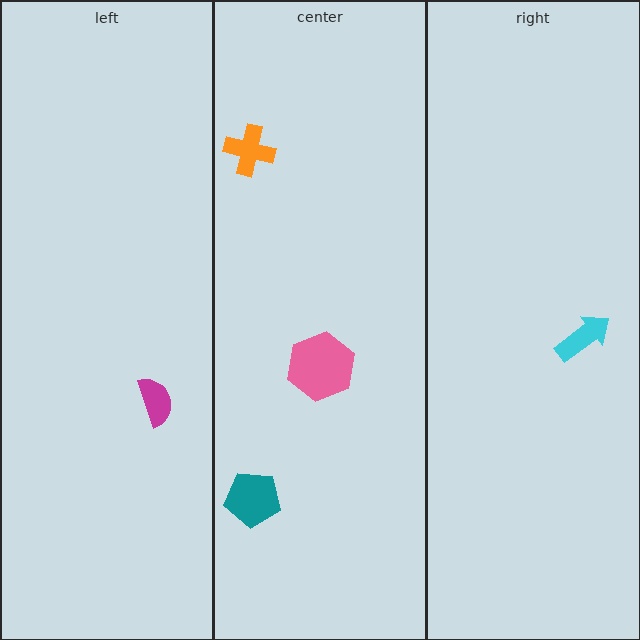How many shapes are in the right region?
1.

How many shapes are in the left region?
1.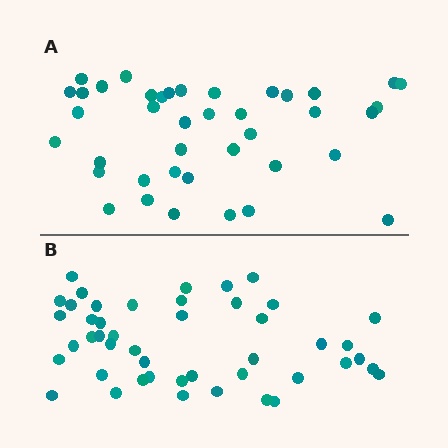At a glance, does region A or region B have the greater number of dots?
Region B (the bottom region) has more dots.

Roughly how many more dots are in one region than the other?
Region B has about 6 more dots than region A.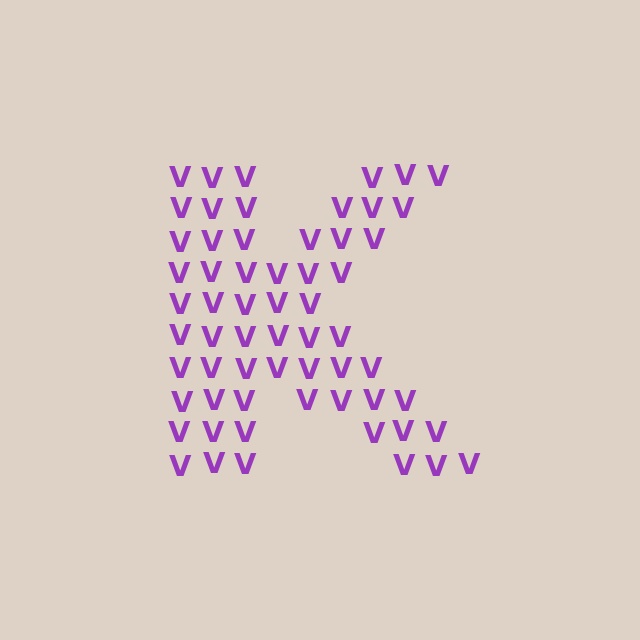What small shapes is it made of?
It is made of small letter V's.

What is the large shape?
The large shape is the letter K.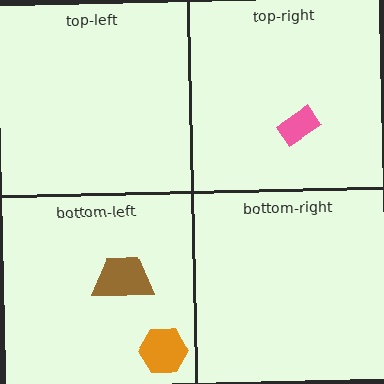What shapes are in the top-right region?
The pink rectangle.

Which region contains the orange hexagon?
The bottom-left region.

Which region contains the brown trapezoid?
The bottom-left region.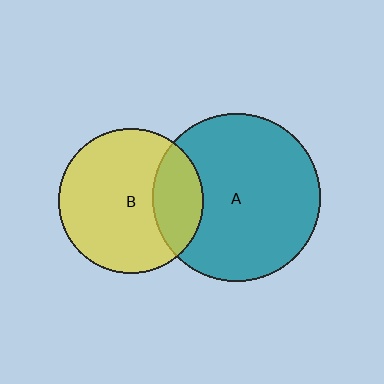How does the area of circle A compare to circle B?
Approximately 1.3 times.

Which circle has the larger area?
Circle A (teal).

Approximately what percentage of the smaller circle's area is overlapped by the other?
Approximately 25%.